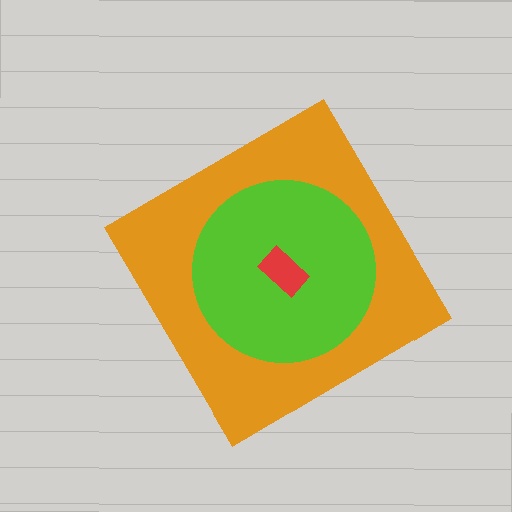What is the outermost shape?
The orange diamond.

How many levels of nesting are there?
3.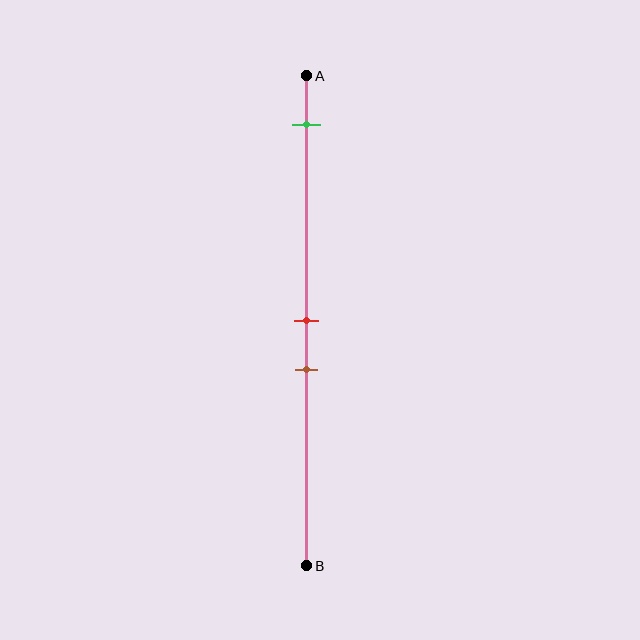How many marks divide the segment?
There are 3 marks dividing the segment.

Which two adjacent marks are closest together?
The red and brown marks are the closest adjacent pair.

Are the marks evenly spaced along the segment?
No, the marks are not evenly spaced.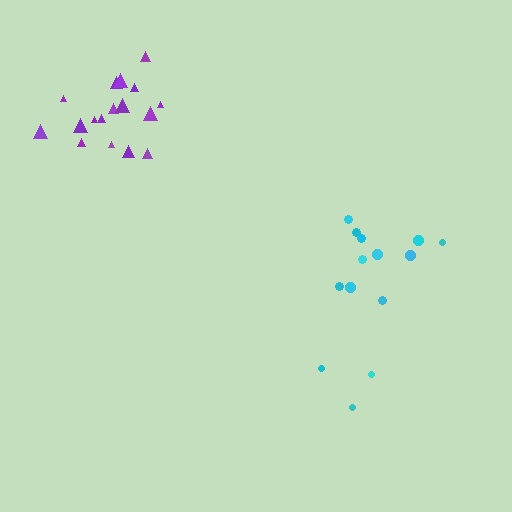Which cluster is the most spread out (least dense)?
Cyan.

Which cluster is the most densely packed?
Purple.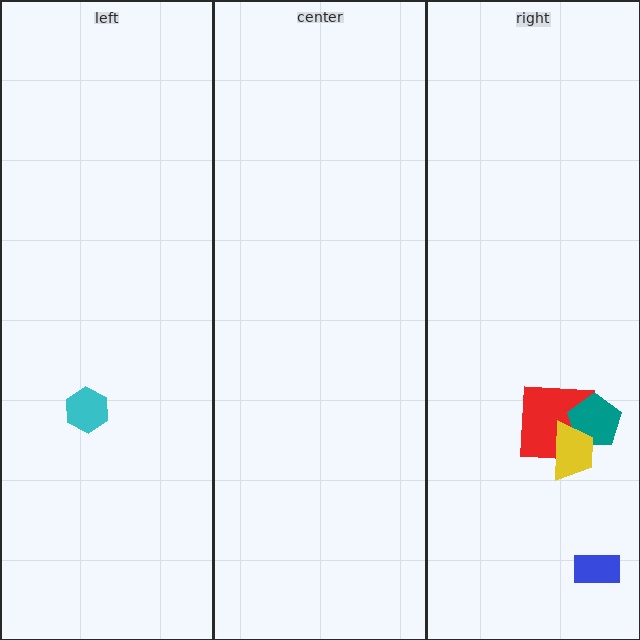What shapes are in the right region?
The red square, the teal pentagon, the yellow trapezoid, the blue rectangle.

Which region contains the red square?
The right region.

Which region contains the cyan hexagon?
The left region.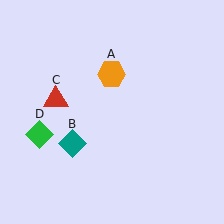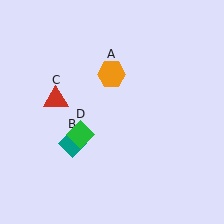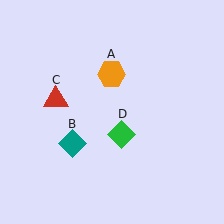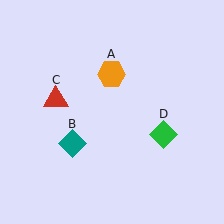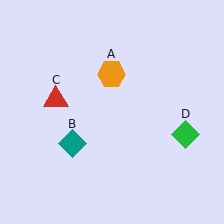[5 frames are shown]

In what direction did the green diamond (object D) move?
The green diamond (object D) moved right.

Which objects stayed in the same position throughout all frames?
Orange hexagon (object A) and teal diamond (object B) and red triangle (object C) remained stationary.